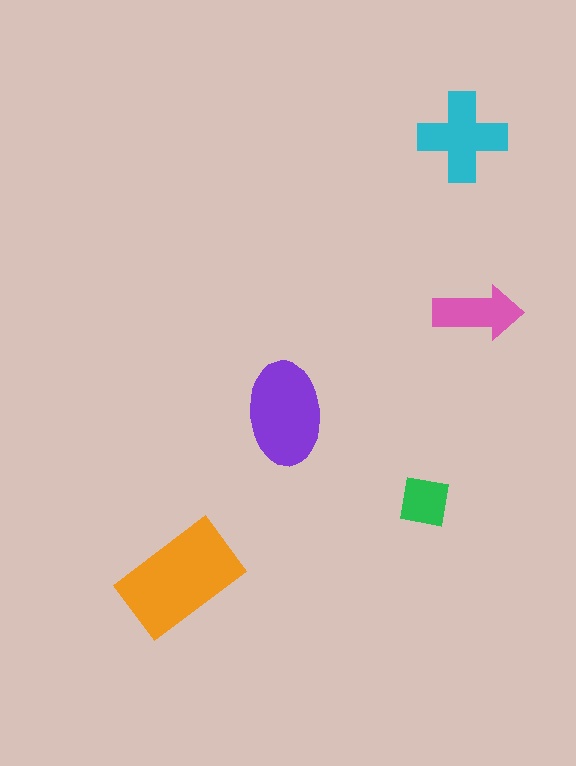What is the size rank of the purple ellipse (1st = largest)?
2nd.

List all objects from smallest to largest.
The green square, the pink arrow, the cyan cross, the purple ellipse, the orange rectangle.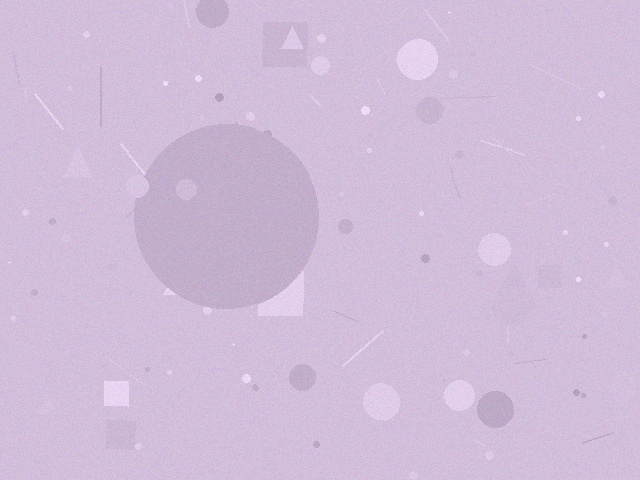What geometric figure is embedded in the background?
A circle is embedded in the background.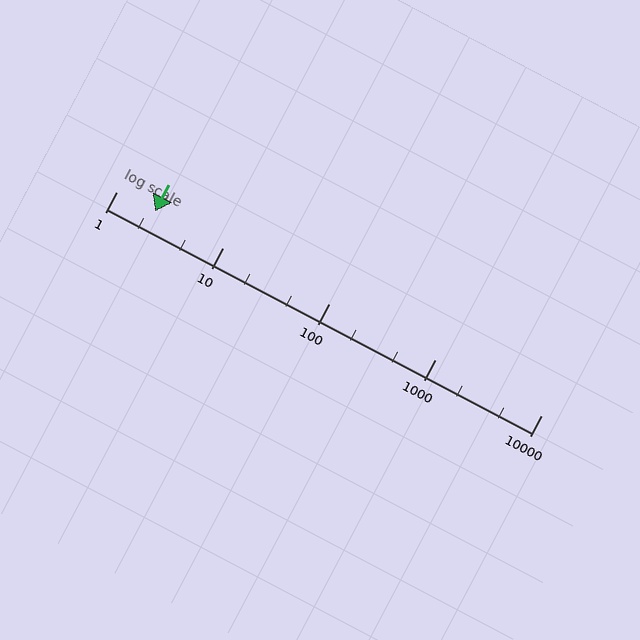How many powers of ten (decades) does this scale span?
The scale spans 4 decades, from 1 to 10000.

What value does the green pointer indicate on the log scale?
The pointer indicates approximately 2.3.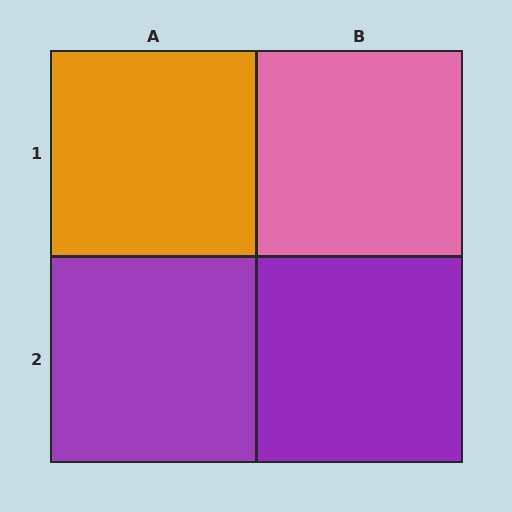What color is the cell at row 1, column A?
Orange.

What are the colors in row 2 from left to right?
Purple, purple.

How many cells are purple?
2 cells are purple.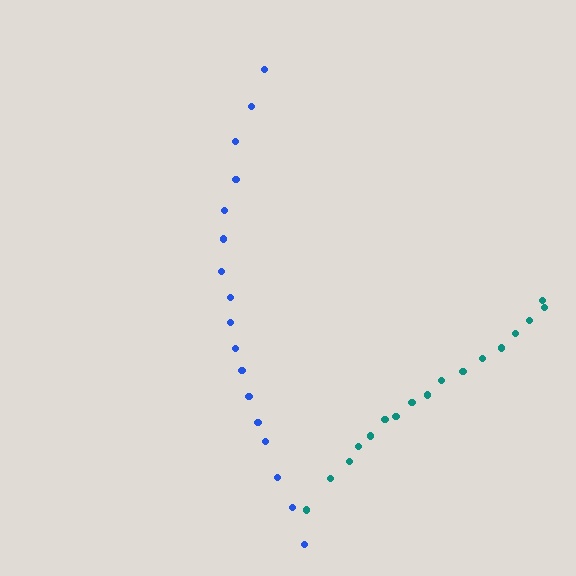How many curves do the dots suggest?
There are 2 distinct paths.